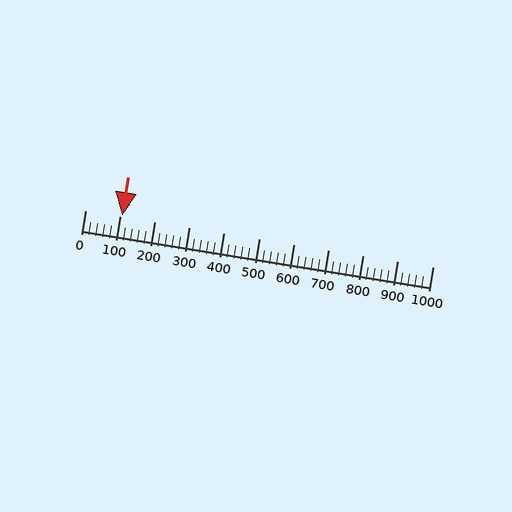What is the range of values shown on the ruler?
The ruler shows values from 0 to 1000.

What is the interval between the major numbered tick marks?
The major tick marks are spaced 100 units apart.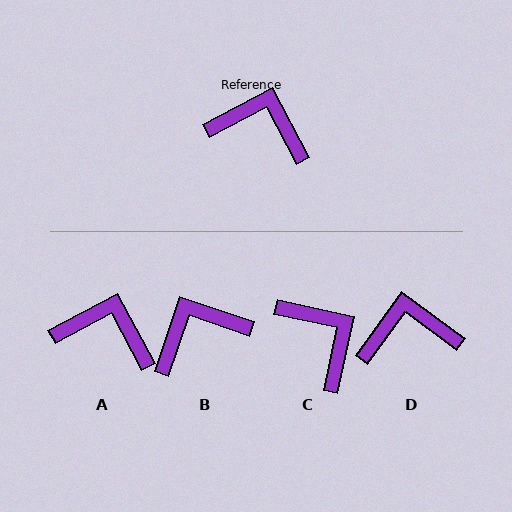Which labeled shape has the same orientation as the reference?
A.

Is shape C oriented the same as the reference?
No, it is off by about 40 degrees.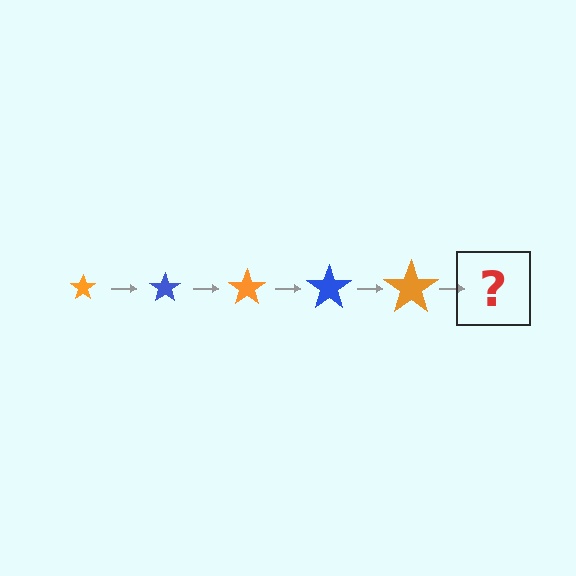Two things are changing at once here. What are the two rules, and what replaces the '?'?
The two rules are that the star grows larger each step and the color cycles through orange and blue. The '?' should be a blue star, larger than the previous one.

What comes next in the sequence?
The next element should be a blue star, larger than the previous one.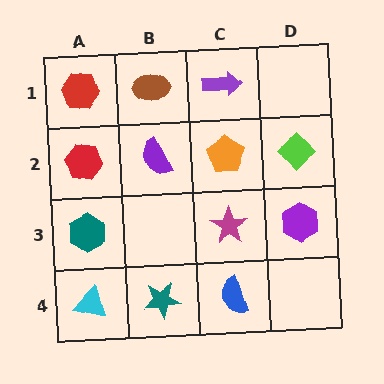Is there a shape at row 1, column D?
No, that cell is empty.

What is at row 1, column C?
A purple arrow.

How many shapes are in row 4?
3 shapes.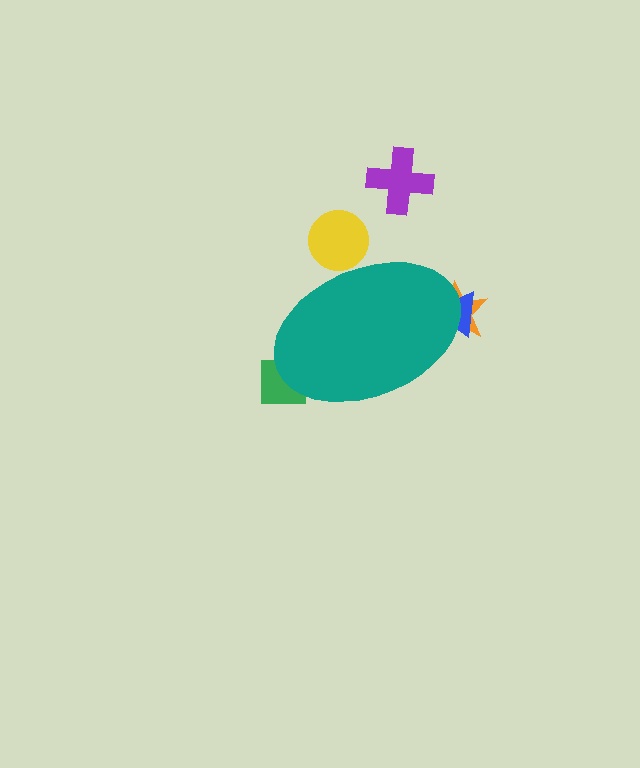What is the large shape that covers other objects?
A teal ellipse.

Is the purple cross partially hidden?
No, the purple cross is fully visible.